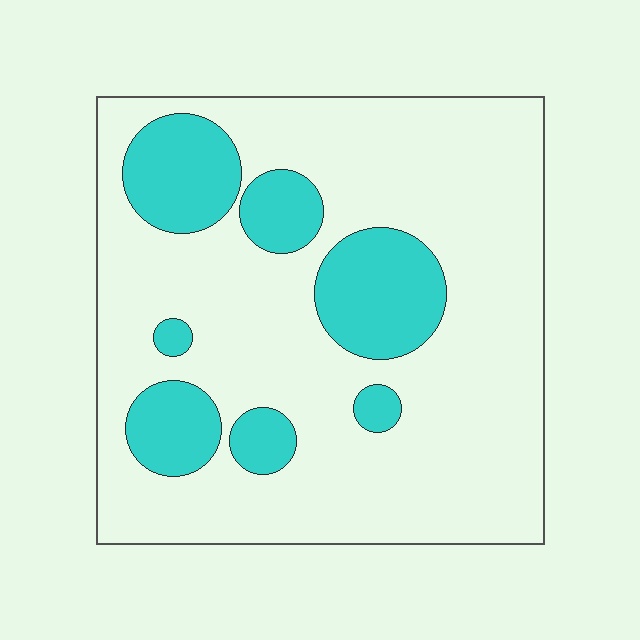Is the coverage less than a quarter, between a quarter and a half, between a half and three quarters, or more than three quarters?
Less than a quarter.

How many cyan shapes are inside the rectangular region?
7.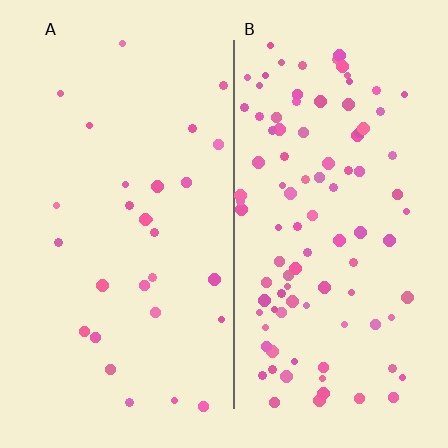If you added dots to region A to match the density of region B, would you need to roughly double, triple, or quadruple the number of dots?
Approximately quadruple.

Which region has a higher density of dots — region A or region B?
B (the right).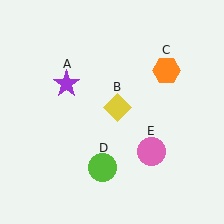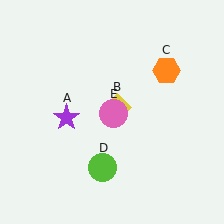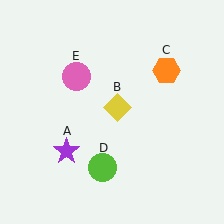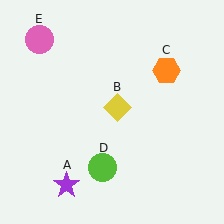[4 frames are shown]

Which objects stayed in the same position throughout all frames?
Yellow diamond (object B) and orange hexagon (object C) and lime circle (object D) remained stationary.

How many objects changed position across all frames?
2 objects changed position: purple star (object A), pink circle (object E).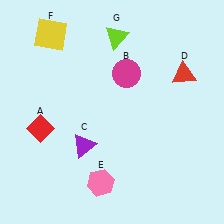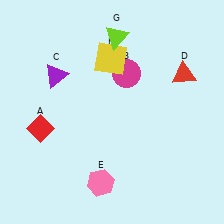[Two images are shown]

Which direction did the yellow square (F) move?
The yellow square (F) moved right.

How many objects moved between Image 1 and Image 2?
2 objects moved between the two images.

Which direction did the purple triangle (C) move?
The purple triangle (C) moved up.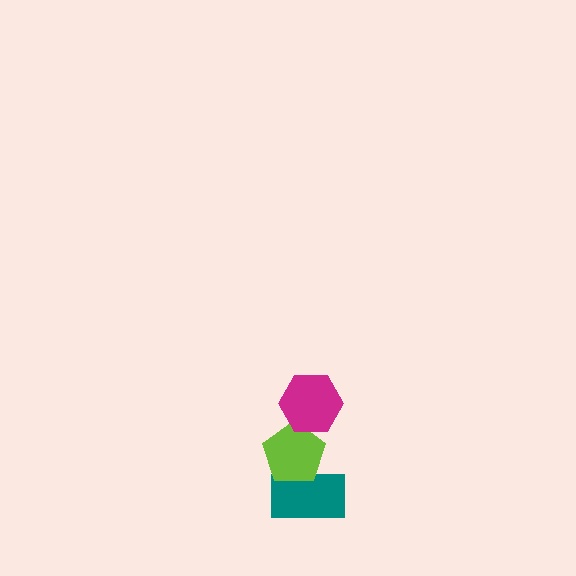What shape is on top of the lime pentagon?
The magenta hexagon is on top of the lime pentagon.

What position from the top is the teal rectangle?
The teal rectangle is 3rd from the top.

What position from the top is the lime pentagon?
The lime pentagon is 2nd from the top.